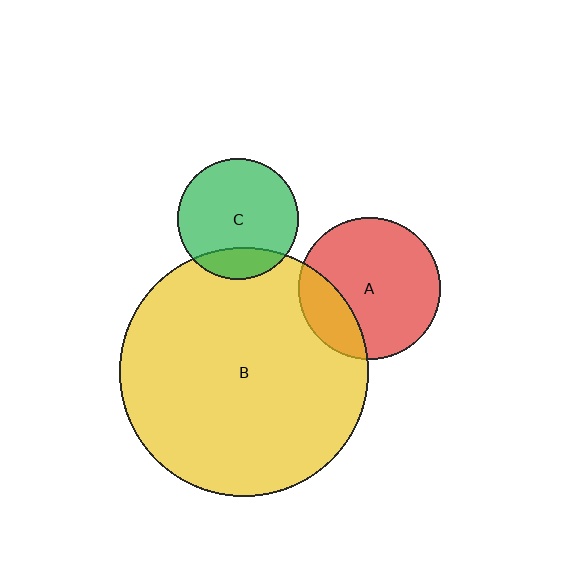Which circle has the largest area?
Circle B (yellow).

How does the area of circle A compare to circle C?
Approximately 1.4 times.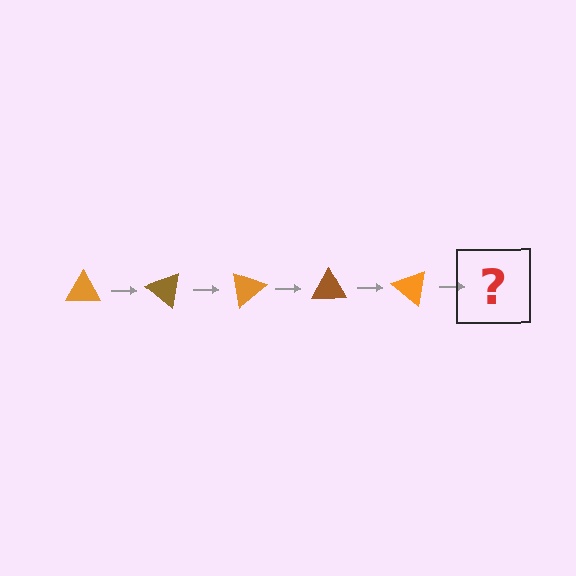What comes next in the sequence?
The next element should be a brown triangle, rotated 200 degrees from the start.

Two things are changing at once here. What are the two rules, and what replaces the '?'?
The two rules are that it rotates 40 degrees each step and the color cycles through orange and brown. The '?' should be a brown triangle, rotated 200 degrees from the start.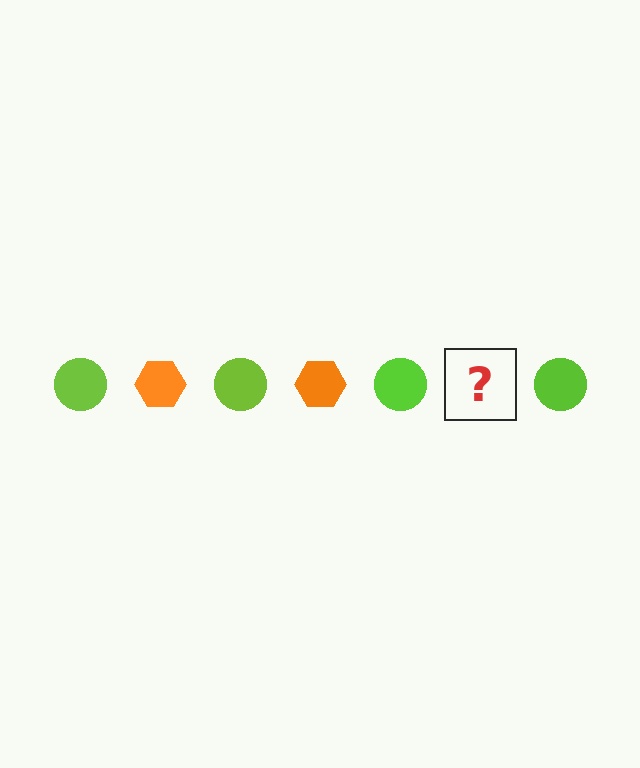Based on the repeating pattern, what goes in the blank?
The blank should be an orange hexagon.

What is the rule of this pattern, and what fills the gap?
The rule is that the pattern alternates between lime circle and orange hexagon. The gap should be filled with an orange hexagon.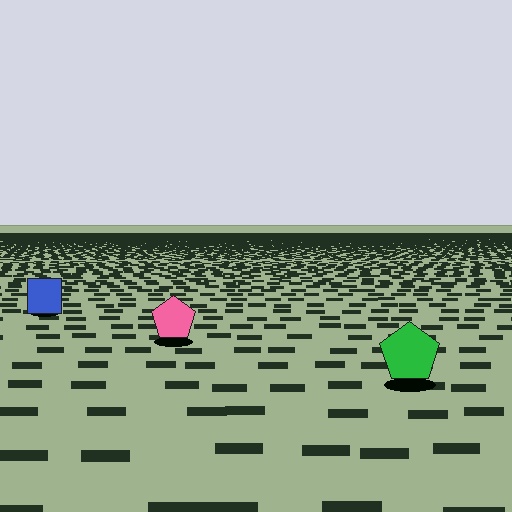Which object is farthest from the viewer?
The blue square is farthest from the viewer. It appears smaller and the ground texture around it is denser.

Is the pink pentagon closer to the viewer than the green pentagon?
No. The green pentagon is closer — you can tell from the texture gradient: the ground texture is coarser near it.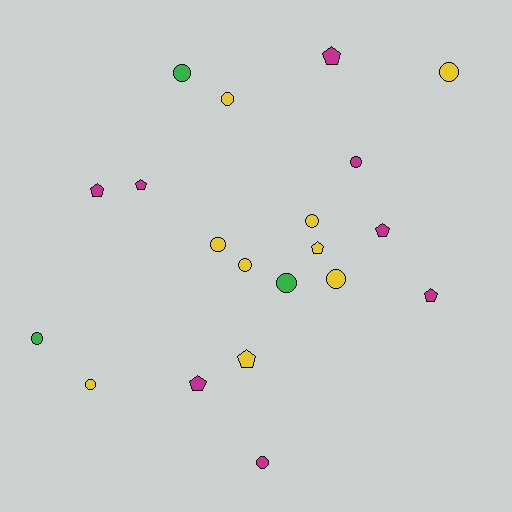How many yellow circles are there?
There are 7 yellow circles.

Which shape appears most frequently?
Circle, with 12 objects.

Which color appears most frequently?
Yellow, with 9 objects.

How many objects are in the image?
There are 20 objects.